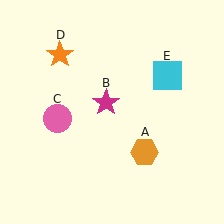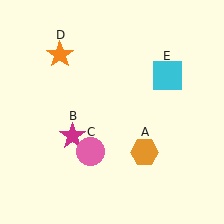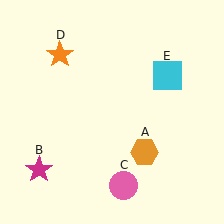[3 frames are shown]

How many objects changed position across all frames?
2 objects changed position: magenta star (object B), pink circle (object C).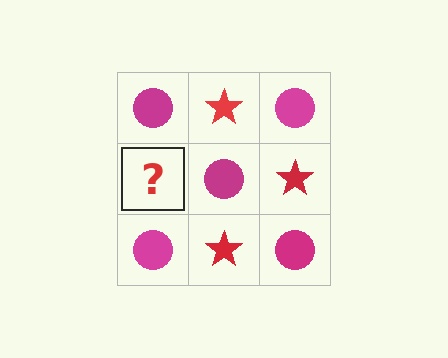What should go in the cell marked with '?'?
The missing cell should contain a red star.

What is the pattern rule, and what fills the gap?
The rule is that it alternates magenta circle and red star in a checkerboard pattern. The gap should be filled with a red star.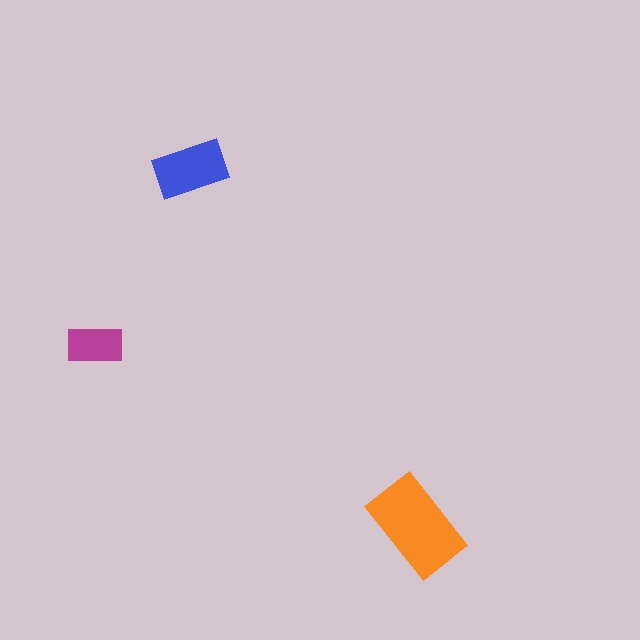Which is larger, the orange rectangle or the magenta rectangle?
The orange one.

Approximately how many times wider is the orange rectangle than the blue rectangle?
About 1.5 times wider.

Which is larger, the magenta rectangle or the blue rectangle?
The blue one.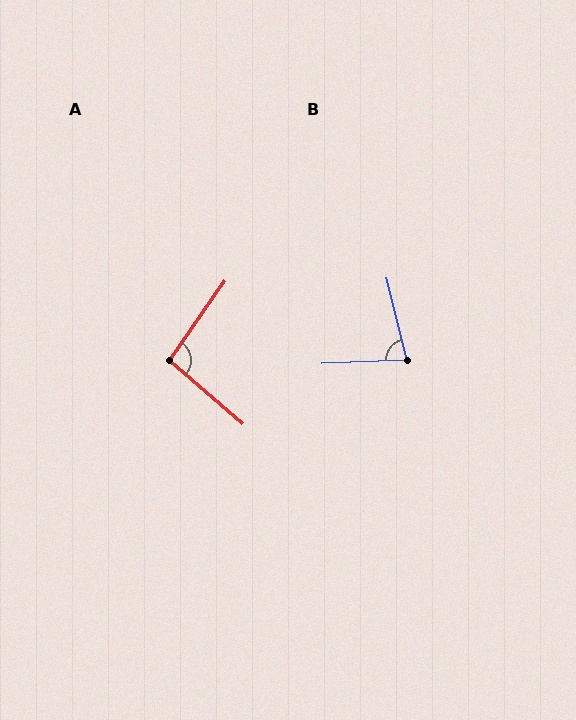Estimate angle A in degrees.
Approximately 96 degrees.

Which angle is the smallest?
B, at approximately 78 degrees.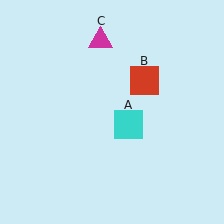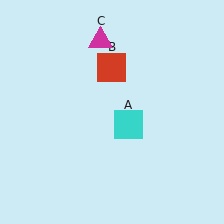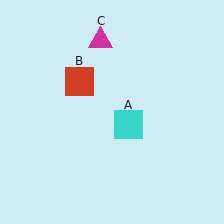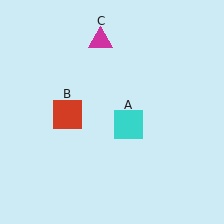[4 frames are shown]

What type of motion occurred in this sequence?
The red square (object B) rotated counterclockwise around the center of the scene.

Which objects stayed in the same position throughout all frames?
Cyan square (object A) and magenta triangle (object C) remained stationary.